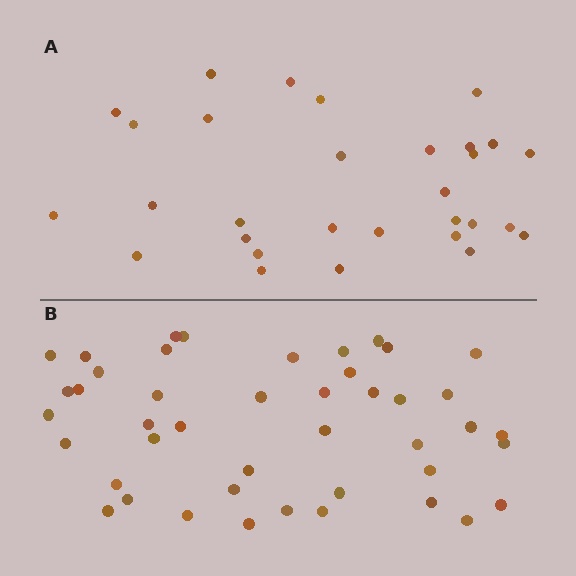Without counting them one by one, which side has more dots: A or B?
Region B (the bottom region) has more dots.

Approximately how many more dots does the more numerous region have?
Region B has approximately 15 more dots than region A.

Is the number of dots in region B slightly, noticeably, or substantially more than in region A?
Region B has substantially more. The ratio is roughly 1.5 to 1.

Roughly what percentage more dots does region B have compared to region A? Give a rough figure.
About 45% more.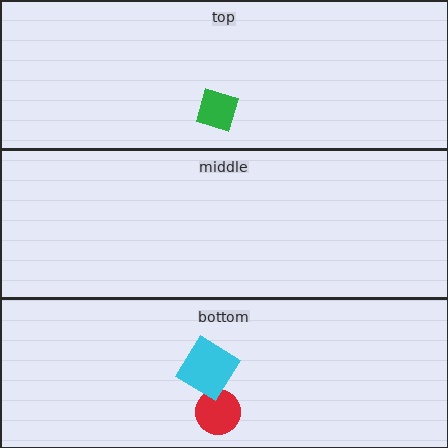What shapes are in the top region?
The green diamond.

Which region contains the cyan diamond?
The bottom region.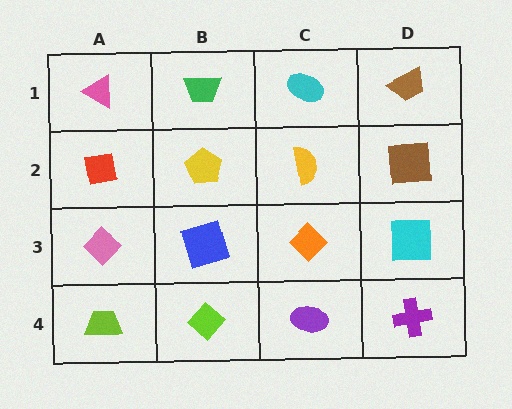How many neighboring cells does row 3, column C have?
4.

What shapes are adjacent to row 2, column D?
A brown trapezoid (row 1, column D), a cyan square (row 3, column D), a yellow semicircle (row 2, column C).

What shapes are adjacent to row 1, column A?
A red square (row 2, column A), a green trapezoid (row 1, column B).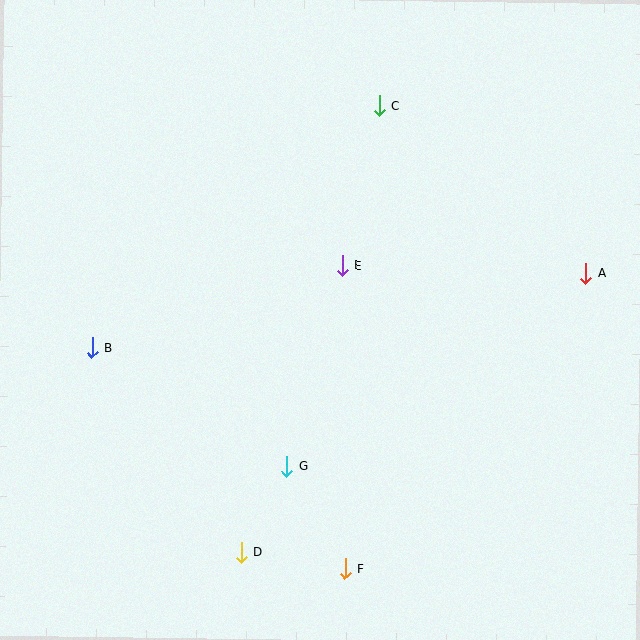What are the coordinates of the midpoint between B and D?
The midpoint between B and D is at (167, 450).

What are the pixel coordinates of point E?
Point E is at (342, 266).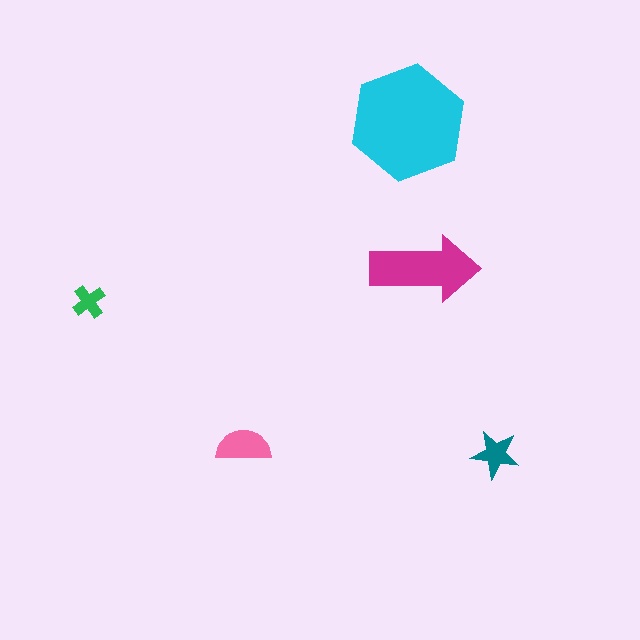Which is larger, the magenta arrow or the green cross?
The magenta arrow.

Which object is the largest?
The cyan hexagon.